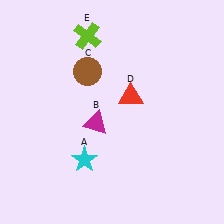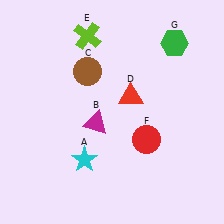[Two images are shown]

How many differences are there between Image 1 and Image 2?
There are 2 differences between the two images.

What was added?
A red circle (F), a green hexagon (G) were added in Image 2.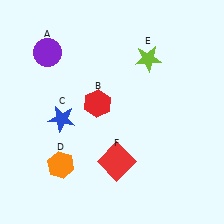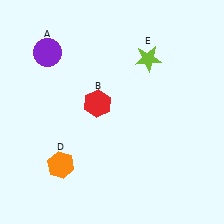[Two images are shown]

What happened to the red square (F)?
The red square (F) was removed in Image 2. It was in the bottom-right area of Image 1.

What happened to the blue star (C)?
The blue star (C) was removed in Image 2. It was in the bottom-left area of Image 1.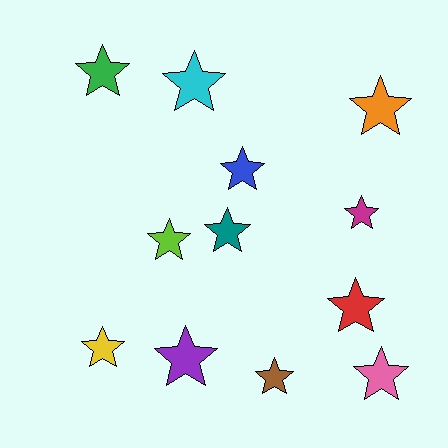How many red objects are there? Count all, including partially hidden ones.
There is 1 red object.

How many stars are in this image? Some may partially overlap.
There are 12 stars.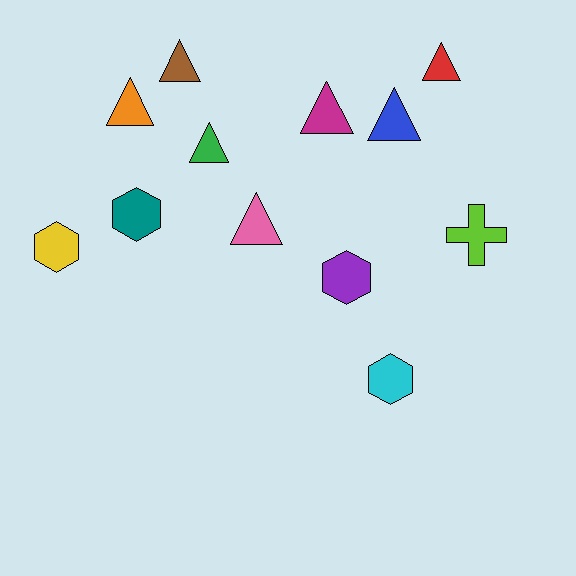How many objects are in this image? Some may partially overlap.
There are 12 objects.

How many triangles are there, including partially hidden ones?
There are 7 triangles.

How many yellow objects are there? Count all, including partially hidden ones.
There is 1 yellow object.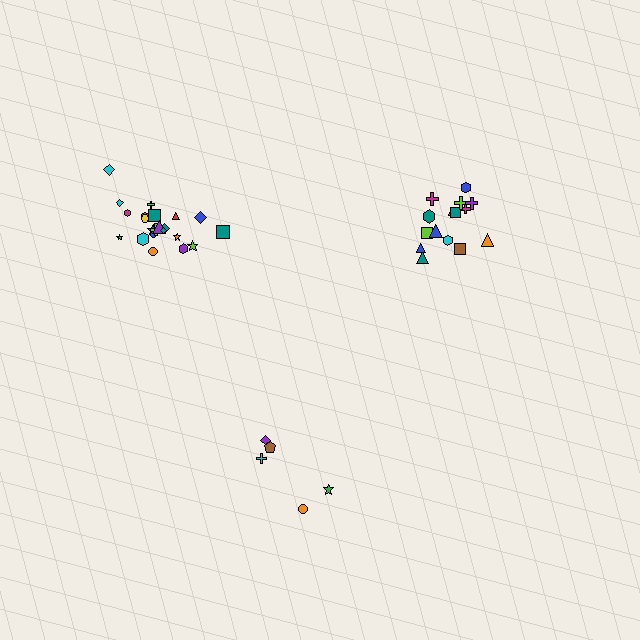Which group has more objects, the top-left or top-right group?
The top-left group.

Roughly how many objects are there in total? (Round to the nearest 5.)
Roughly 40 objects in total.